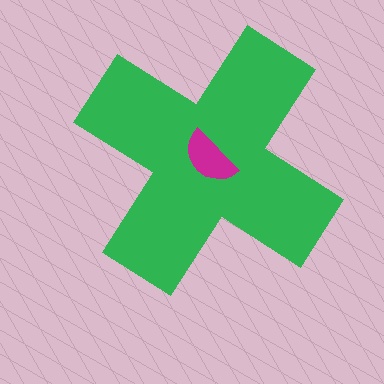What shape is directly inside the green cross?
The magenta semicircle.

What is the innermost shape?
The magenta semicircle.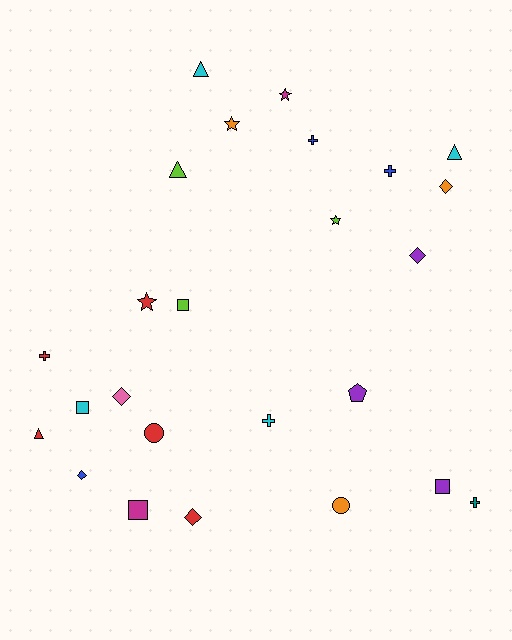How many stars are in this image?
There are 4 stars.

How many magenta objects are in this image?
There are 2 magenta objects.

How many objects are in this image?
There are 25 objects.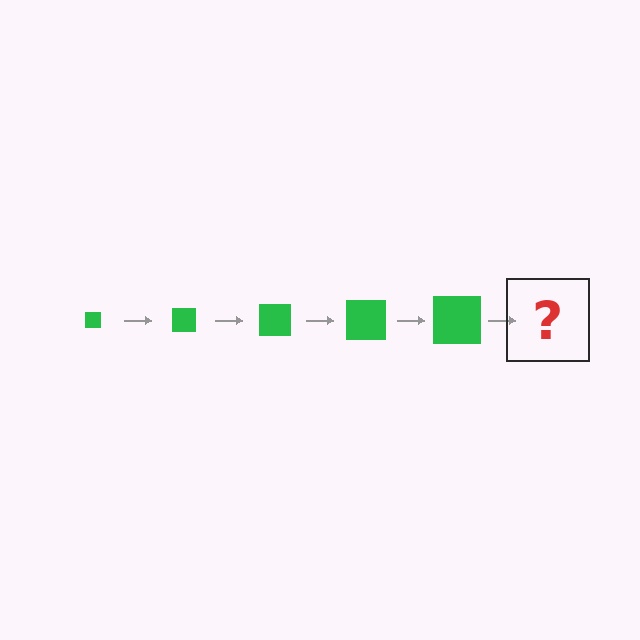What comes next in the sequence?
The next element should be a green square, larger than the previous one.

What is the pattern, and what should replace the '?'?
The pattern is that the square gets progressively larger each step. The '?' should be a green square, larger than the previous one.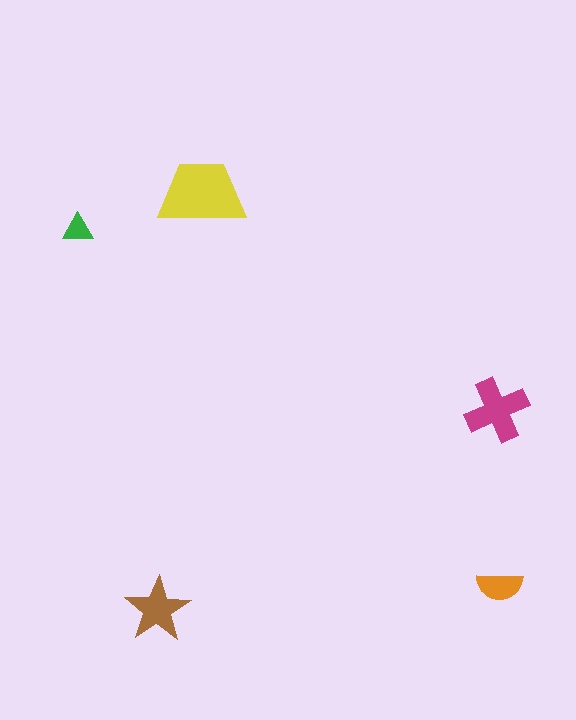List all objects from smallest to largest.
The green triangle, the orange semicircle, the brown star, the magenta cross, the yellow trapezoid.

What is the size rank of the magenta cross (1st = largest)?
2nd.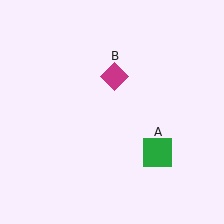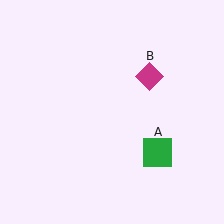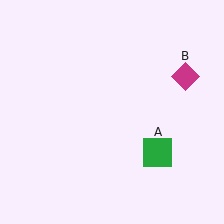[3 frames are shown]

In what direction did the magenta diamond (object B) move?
The magenta diamond (object B) moved right.